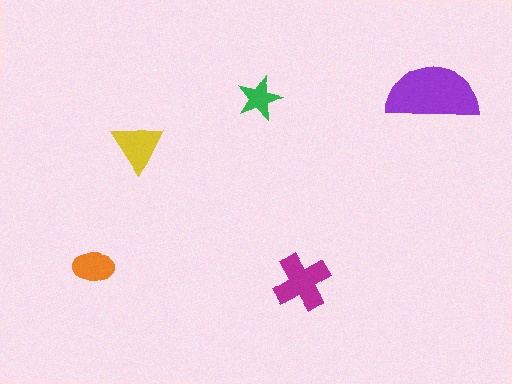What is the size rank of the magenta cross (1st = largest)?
2nd.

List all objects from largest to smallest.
The purple semicircle, the magenta cross, the yellow triangle, the orange ellipse, the green star.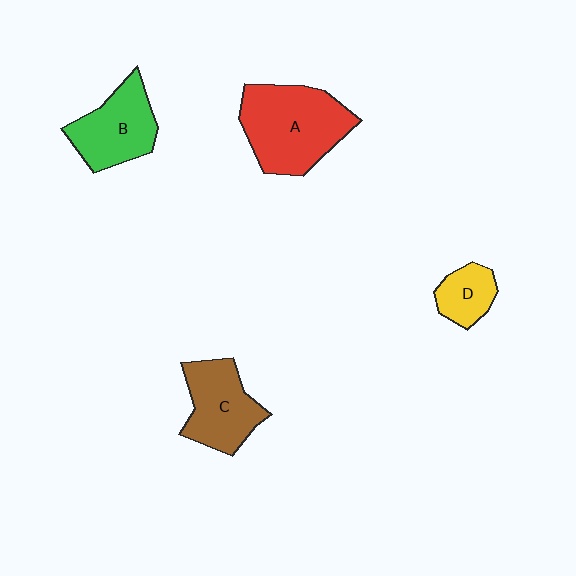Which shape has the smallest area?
Shape D (yellow).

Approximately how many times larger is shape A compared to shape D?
Approximately 2.7 times.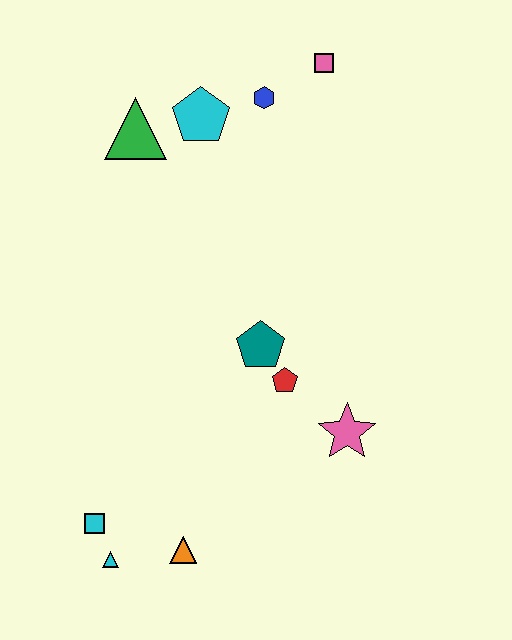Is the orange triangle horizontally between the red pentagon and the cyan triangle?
Yes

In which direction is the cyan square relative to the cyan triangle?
The cyan square is above the cyan triangle.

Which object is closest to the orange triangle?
The cyan triangle is closest to the orange triangle.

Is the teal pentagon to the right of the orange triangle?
Yes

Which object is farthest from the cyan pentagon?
The cyan triangle is farthest from the cyan pentagon.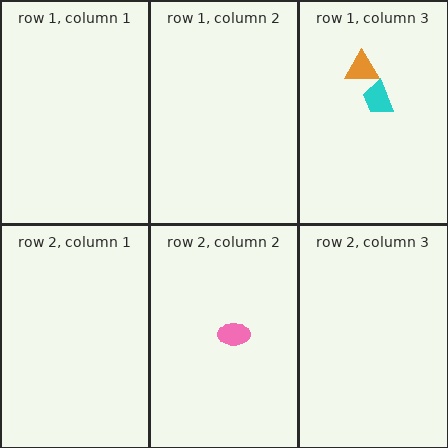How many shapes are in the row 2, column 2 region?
1.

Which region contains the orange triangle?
The row 1, column 3 region.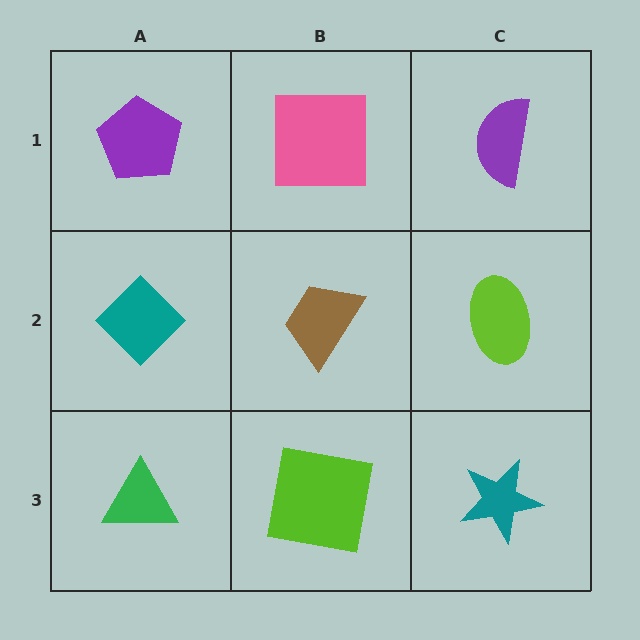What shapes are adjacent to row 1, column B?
A brown trapezoid (row 2, column B), a purple pentagon (row 1, column A), a purple semicircle (row 1, column C).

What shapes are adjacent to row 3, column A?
A teal diamond (row 2, column A), a lime square (row 3, column B).